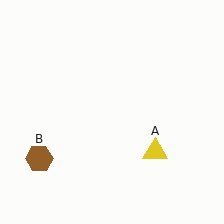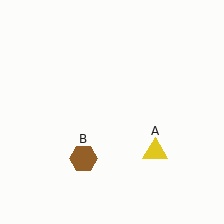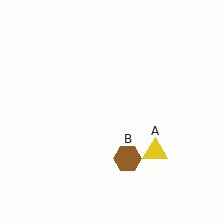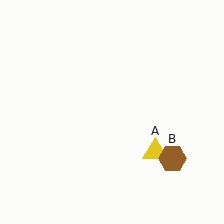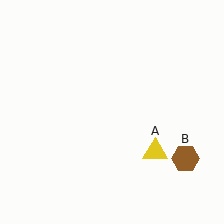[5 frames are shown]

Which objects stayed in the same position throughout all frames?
Yellow triangle (object A) remained stationary.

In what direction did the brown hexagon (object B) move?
The brown hexagon (object B) moved right.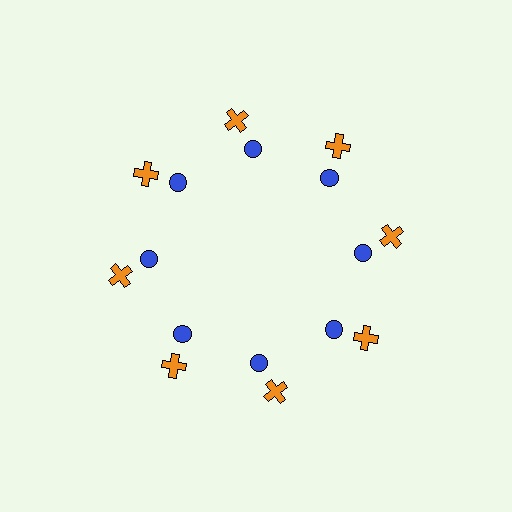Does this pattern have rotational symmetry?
Yes, this pattern has 8-fold rotational symmetry. It looks the same after rotating 45 degrees around the center.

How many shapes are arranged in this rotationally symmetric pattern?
There are 16 shapes, arranged in 8 groups of 2.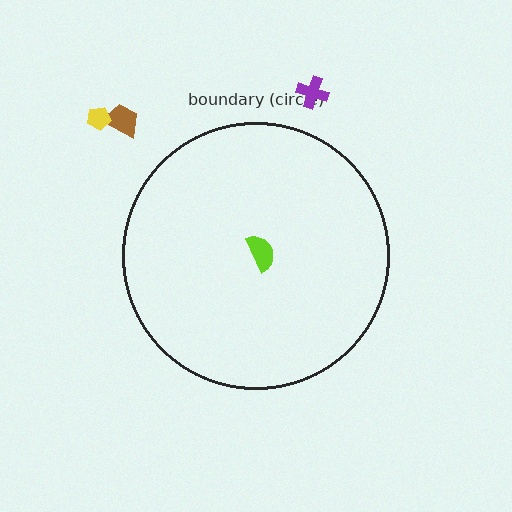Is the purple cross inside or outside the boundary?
Outside.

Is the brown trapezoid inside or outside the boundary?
Outside.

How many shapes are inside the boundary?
1 inside, 3 outside.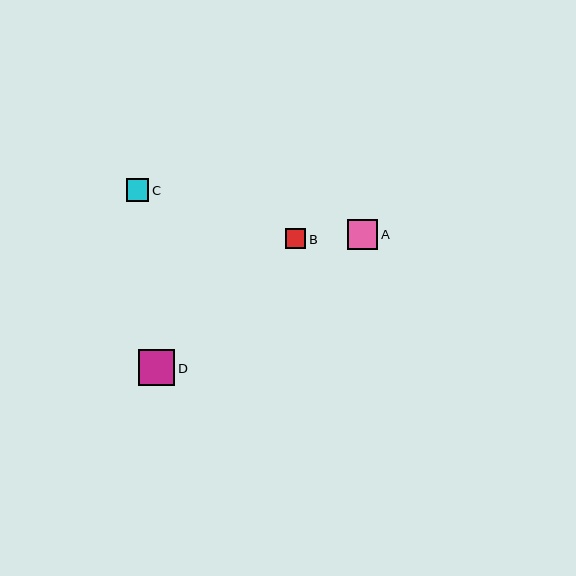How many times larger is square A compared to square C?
Square A is approximately 1.3 times the size of square C.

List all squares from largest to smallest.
From largest to smallest: D, A, C, B.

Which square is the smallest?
Square B is the smallest with a size of approximately 21 pixels.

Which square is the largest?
Square D is the largest with a size of approximately 36 pixels.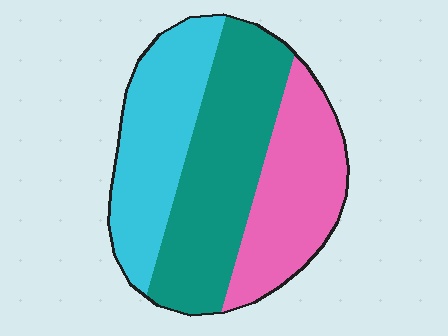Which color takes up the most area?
Teal, at roughly 40%.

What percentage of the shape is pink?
Pink covers about 30% of the shape.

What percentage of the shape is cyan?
Cyan takes up about one third (1/3) of the shape.